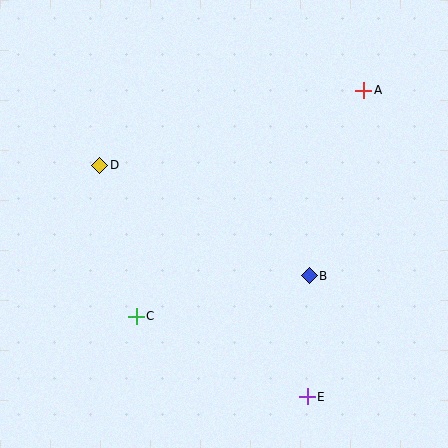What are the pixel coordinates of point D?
Point D is at (100, 165).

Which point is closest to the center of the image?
Point B at (309, 276) is closest to the center.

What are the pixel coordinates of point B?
Point B is at (309, 276).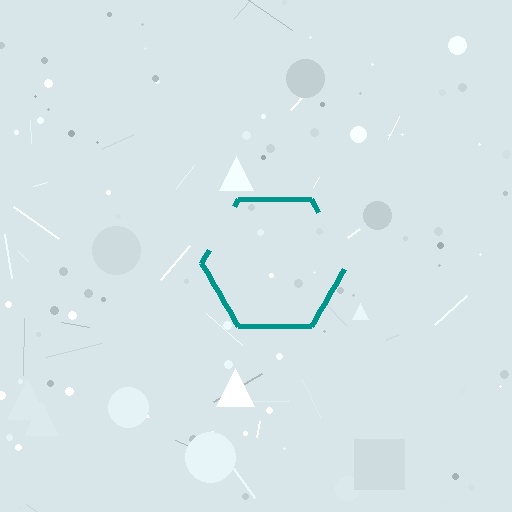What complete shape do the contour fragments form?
The contour fragments form a hexagon.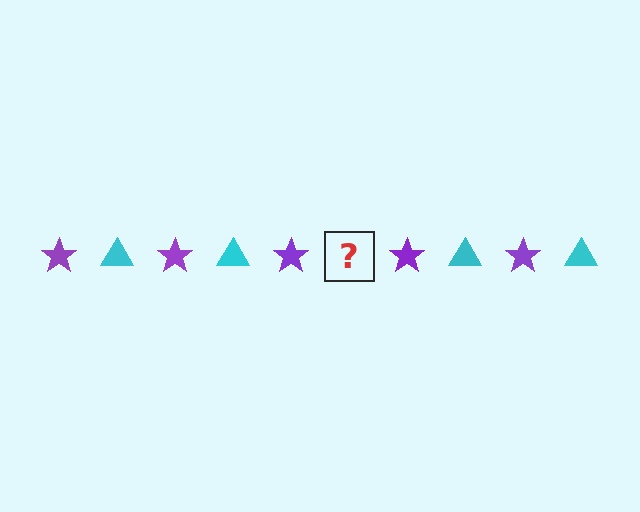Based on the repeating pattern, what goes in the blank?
The blank should be a cyan triangle.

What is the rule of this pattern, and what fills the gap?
The rule is that the pattern alternates between purple star and cyan triangle. The gap should be filled with a cyan triangle.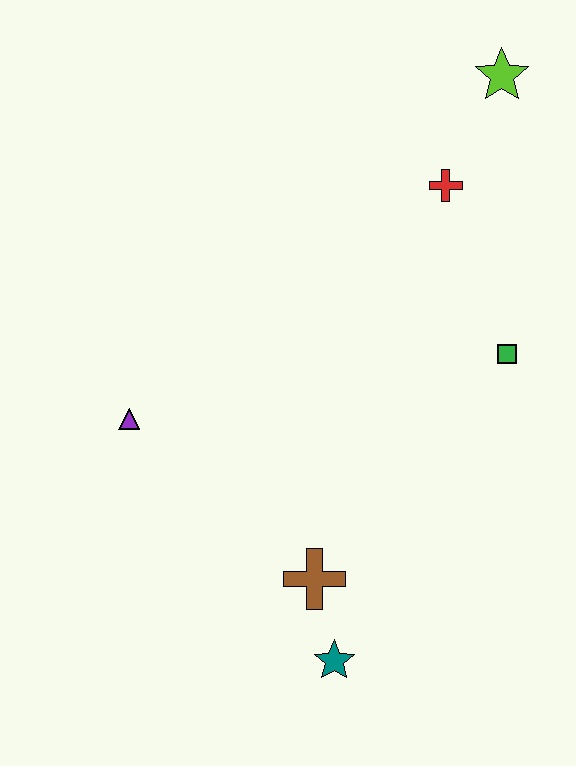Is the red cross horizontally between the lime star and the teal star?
Yes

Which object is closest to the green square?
The red cross is closest to the green square.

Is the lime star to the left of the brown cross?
No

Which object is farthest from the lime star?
The teal star is farthest from the lime star.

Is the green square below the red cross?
Yes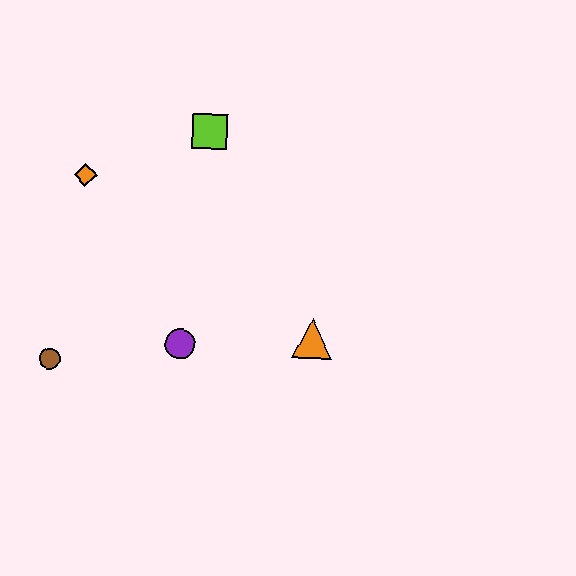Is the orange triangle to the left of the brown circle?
No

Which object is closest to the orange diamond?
The lime square is closest to the orange diamond.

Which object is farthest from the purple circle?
The lime square is farthest from the purple circle.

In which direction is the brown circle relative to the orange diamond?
The brown circle is below the orange diamond.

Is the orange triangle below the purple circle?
No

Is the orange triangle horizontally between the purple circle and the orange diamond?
No